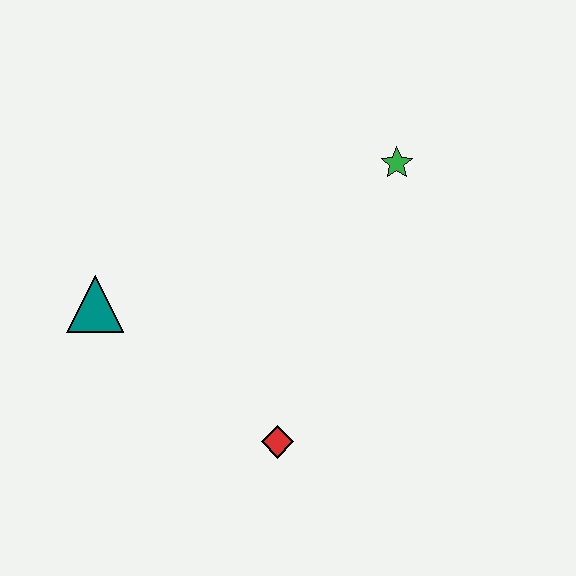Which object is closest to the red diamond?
The teal triangle is closest to the red diamond.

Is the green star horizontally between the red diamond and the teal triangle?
No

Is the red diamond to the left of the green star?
Yes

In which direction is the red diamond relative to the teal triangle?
The red diamond is to the right of the teal triangle.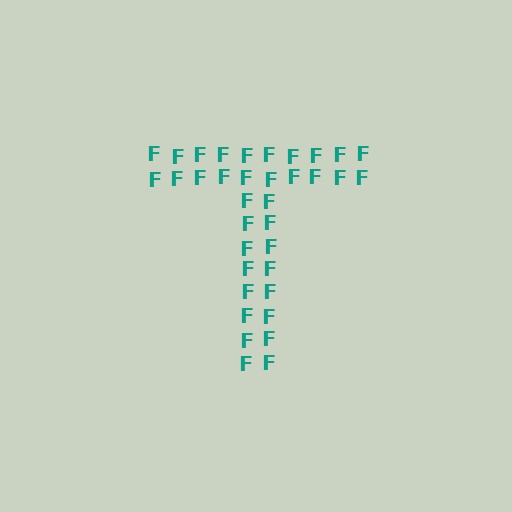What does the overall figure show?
The overall figure shows the letter T.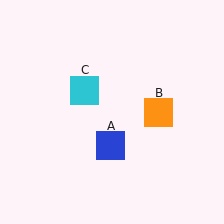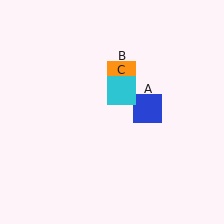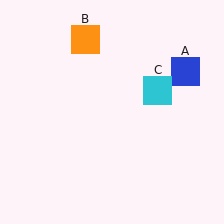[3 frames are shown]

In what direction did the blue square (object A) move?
The blue square (object A) moved up and to the right.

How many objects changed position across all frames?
3 objects changed position: blue square (object A), orange square (object B), cyan square (object C).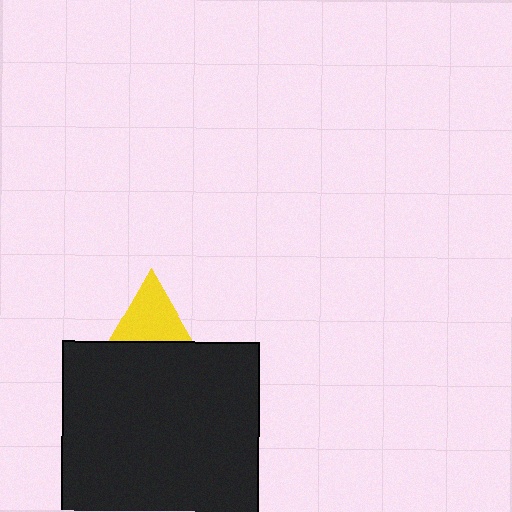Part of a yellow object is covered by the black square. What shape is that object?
It is a triangle.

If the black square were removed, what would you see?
You would see the complete yellow triangle.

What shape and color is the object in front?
The object in front is a black square.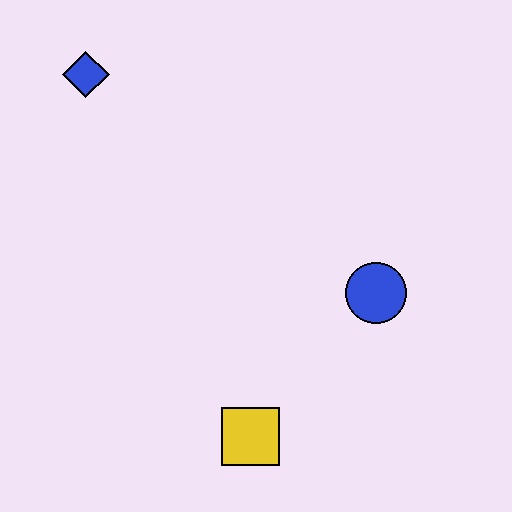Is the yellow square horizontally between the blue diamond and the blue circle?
Yes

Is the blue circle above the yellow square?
Yes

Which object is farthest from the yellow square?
The blue diamond is farthest from the yellow square.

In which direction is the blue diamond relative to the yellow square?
The blue diamond is above the yellow square.